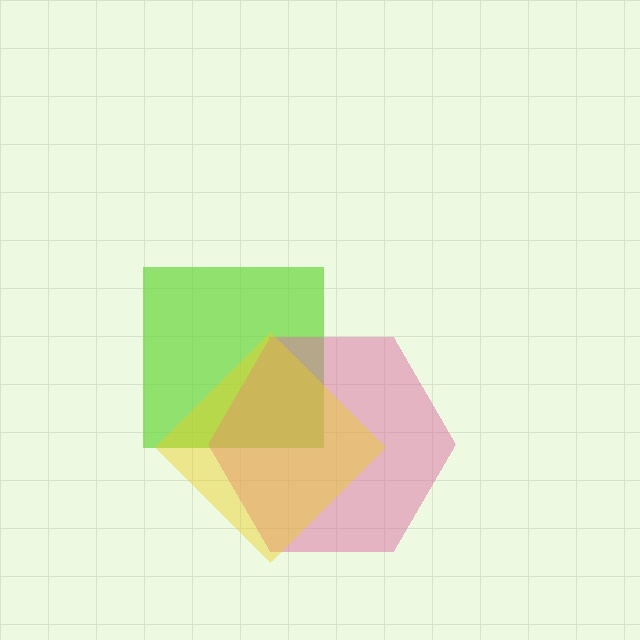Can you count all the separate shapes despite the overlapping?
Yes, there are 3 separate shapes.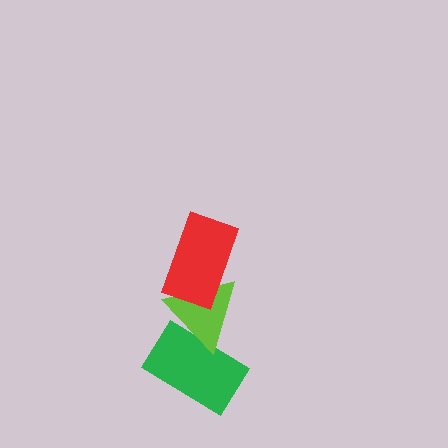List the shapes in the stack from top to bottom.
From top to bottom: the red rectangle, the lime triangle, the green rectangle.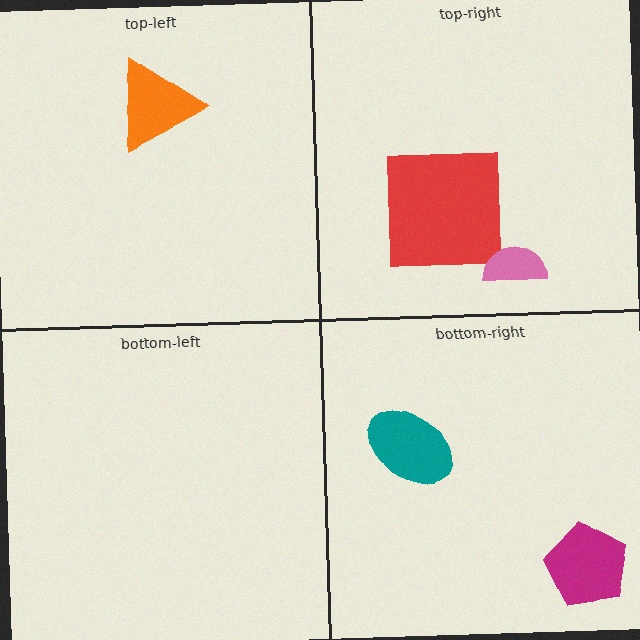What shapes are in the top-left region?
The orange triangle.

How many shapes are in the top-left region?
1.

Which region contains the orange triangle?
The top-left region.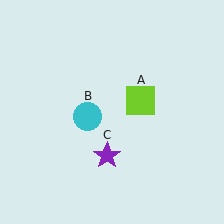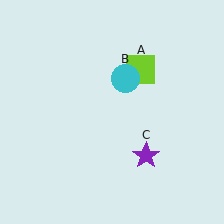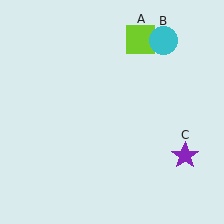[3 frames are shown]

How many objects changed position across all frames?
3 objects changed position: lime square (object A), cyan circle (object B), purple star (object C).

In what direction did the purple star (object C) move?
The purple star (object C) moved right.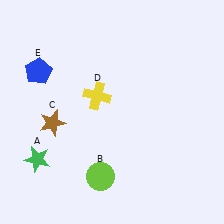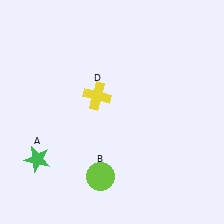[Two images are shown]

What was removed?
The blue pentagon (E), the brown star (C) were removed in Image 2.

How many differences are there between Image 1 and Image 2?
There are 2 differences between the two images.